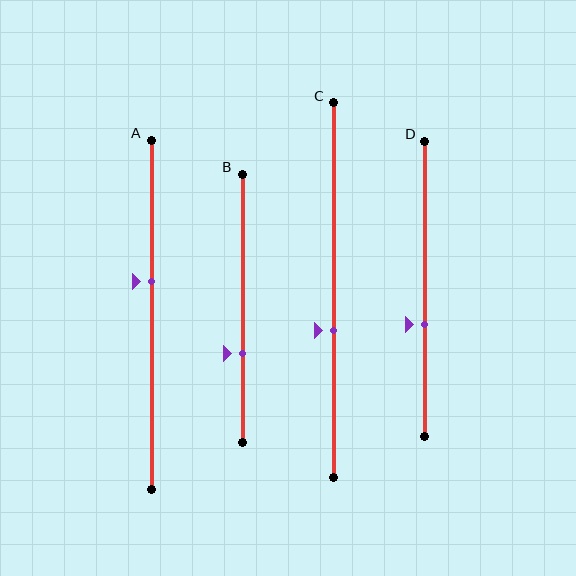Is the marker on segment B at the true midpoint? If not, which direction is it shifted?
No, the marker on segment B is shifted downward by about 17% of the segment length.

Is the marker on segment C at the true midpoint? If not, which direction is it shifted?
No, the marker on segment C is shifted downward by about 11% of the segment length.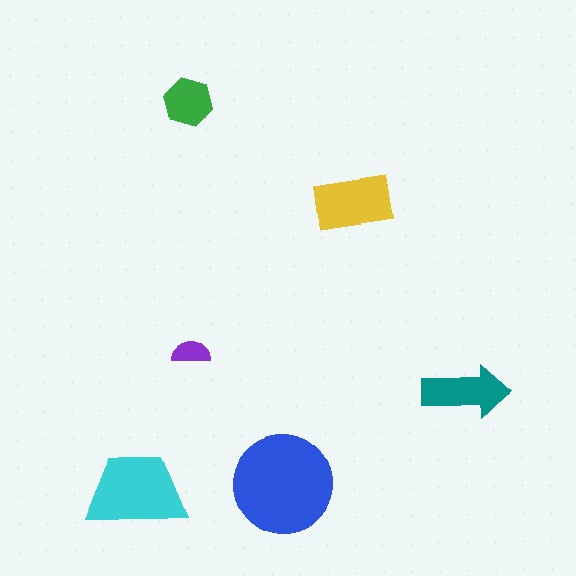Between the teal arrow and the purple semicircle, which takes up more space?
The teal arrow.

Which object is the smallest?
The purple semicircle.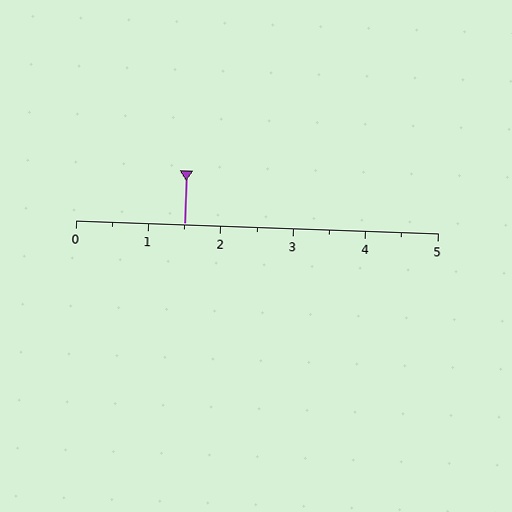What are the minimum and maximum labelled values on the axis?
The axis runs from 0 to 5.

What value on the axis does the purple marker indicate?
The marker indicates approximately 1.5.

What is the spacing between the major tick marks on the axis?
The major ticks are spaced 1 apart.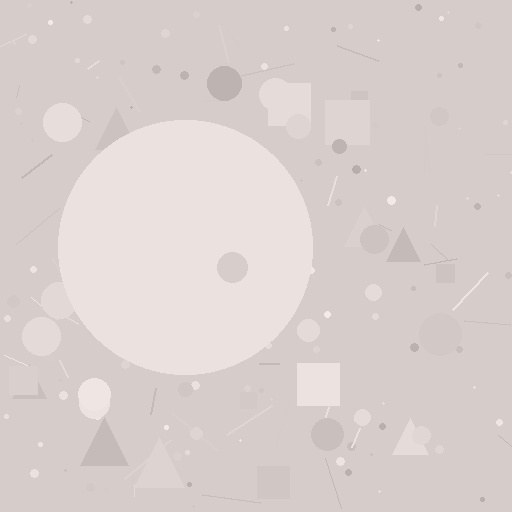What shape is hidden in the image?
A circle is hidden in the image.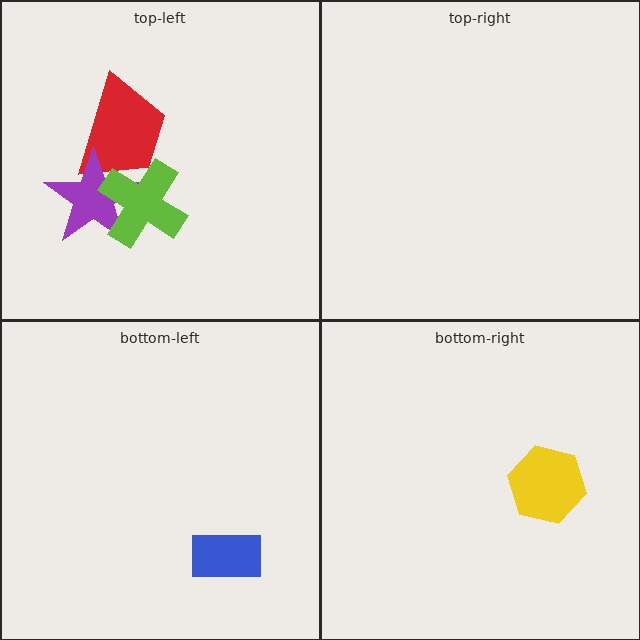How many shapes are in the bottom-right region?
1.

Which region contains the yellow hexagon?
The bottom-right region.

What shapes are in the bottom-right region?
The yellow hexagon.